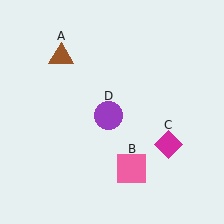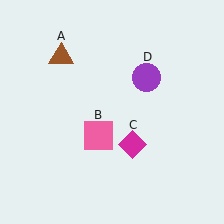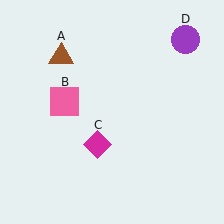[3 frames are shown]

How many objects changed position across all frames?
3 objects changed position: pink square (object B), magenta diamond (object C), purple circle (object D).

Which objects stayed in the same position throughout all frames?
Brown triangle (object A) remained stationary.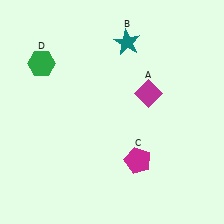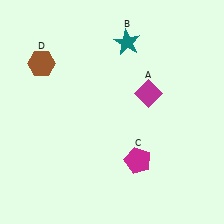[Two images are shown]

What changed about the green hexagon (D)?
In Image 1, D is green. In Image 2, it changed to brown.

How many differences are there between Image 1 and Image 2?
There is 1 difference between the two images.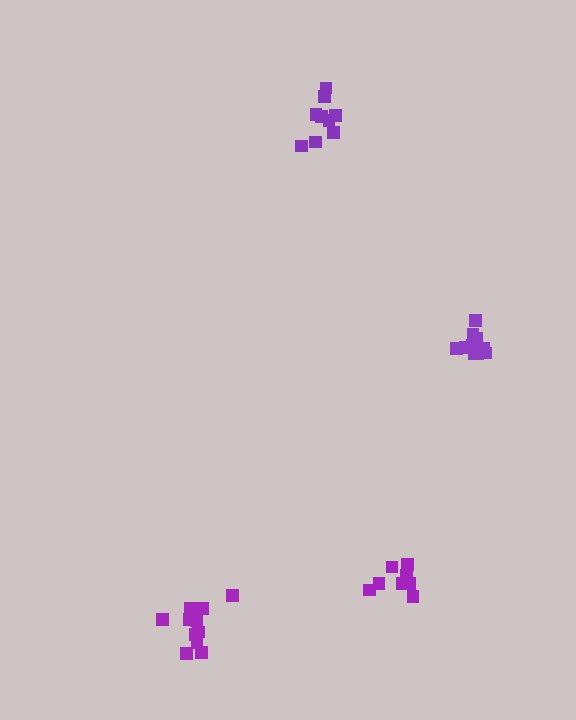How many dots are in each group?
Group 1: 11 dots, Group 2: 11 dots, Group 3: 9 dots, Group 4: 8 dots (39 total).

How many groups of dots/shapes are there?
There are 4 groups.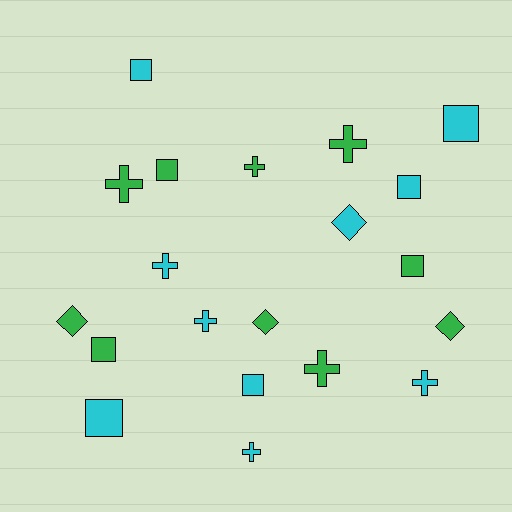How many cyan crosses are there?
There are 4 cyan crosses.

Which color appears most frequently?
Cyan, with 10 objects.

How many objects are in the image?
There are 20 objects.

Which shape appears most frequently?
Square, with 8 objects.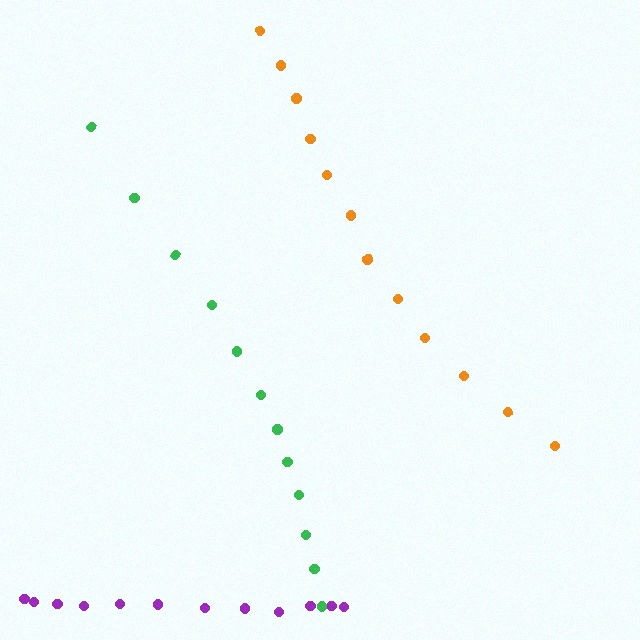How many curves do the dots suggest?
There are 3 distinct paths.